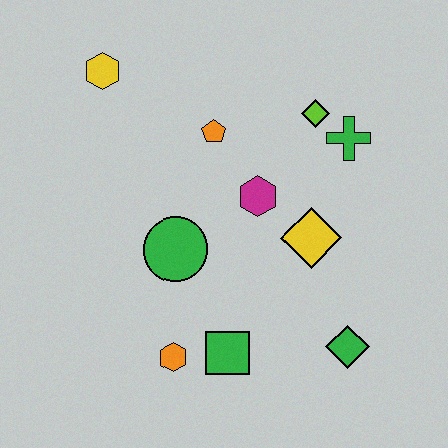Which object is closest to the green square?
The orange hexagon is closest to the green square.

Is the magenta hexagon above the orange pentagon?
No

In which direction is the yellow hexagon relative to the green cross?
The yellow hexagon is to the left of the green cross.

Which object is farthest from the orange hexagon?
The yellow hexagon is farthest from the orange hexagon.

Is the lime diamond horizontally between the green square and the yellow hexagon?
No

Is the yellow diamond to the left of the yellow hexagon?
No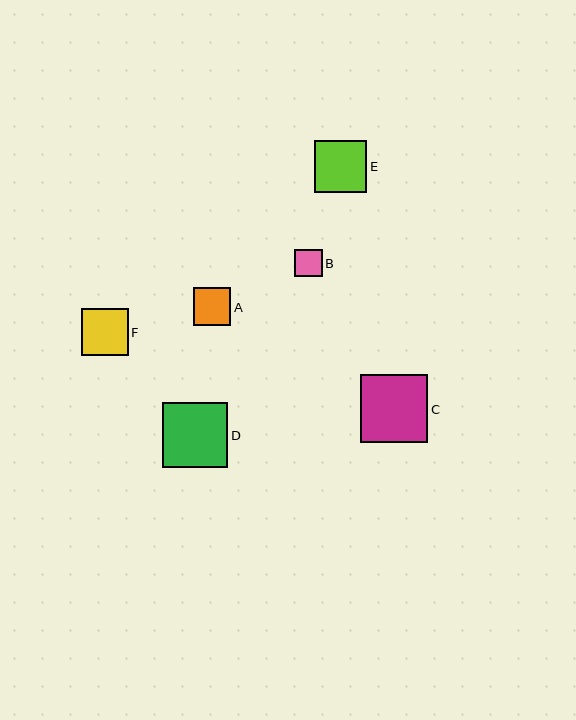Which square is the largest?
Square C is the largest with a size of approximately 67 pixels.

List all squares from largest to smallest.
From largest to smallest: C, D, E, F, A, B.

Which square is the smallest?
Square B is the smallest with a size of approximately 27 pixels.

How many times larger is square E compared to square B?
Square E is approximately 1.9 times the size of square B.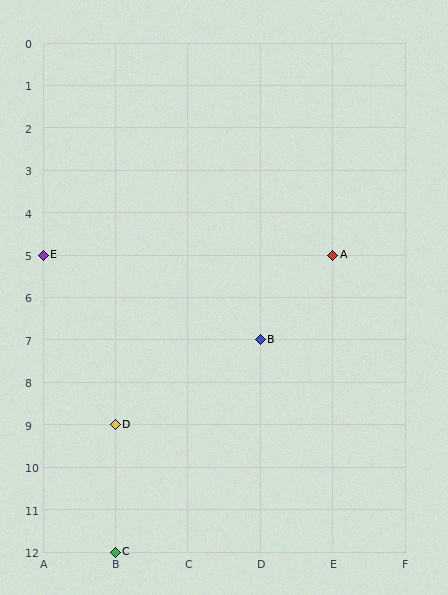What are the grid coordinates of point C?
Point C is at grid coordinates (B, 12).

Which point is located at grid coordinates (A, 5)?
Point E is at (A, 5).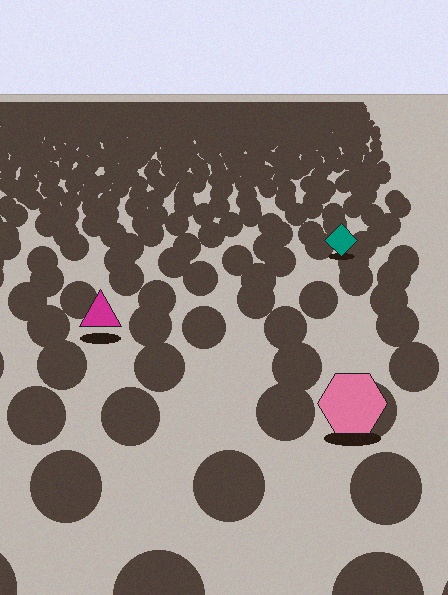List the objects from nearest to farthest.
From nearest to farthest: the pink hexagon, the magenta triangle, the teal diamond.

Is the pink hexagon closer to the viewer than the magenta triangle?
Yes. The pink hexagon is closer — you can tell from the texture gradient: the ground texture is coarser near it.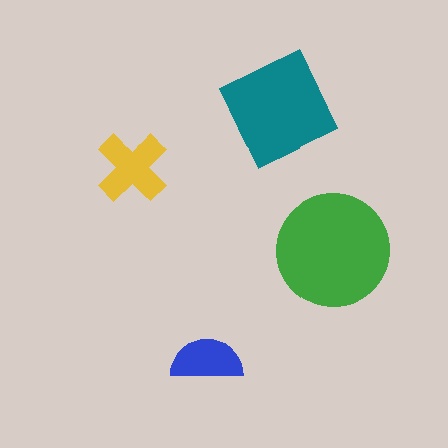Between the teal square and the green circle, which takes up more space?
The green circle.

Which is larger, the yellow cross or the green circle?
The green circle.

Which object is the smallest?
The blue semicircle.